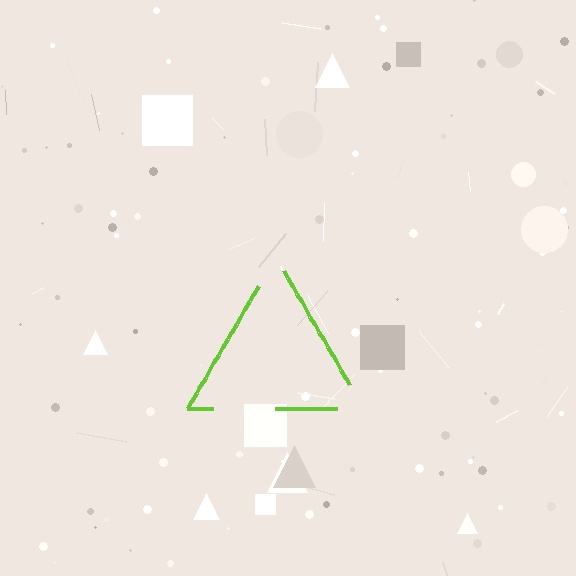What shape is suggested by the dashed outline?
The dashed outline suggests a triangle.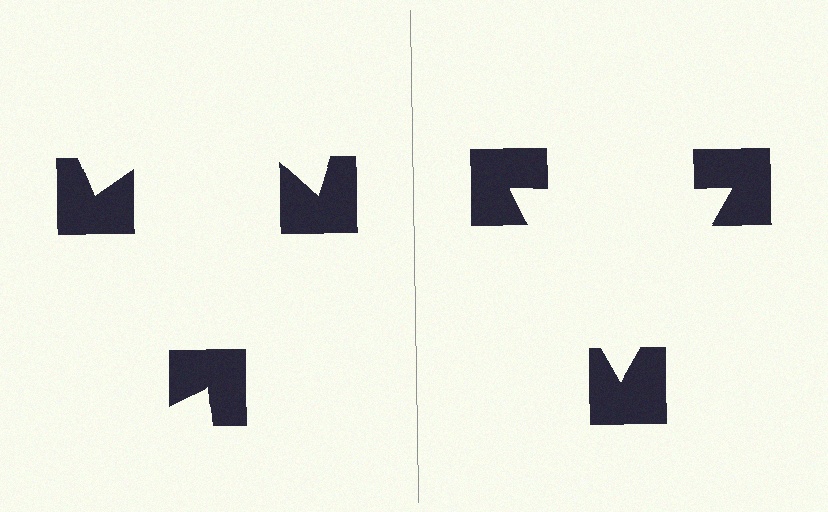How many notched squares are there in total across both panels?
6 — 3 on each side.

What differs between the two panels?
The notched squares are positioned identically on both sides; only the wedge orientations differ. On the right they align to a triangle; on the left they are misaligned.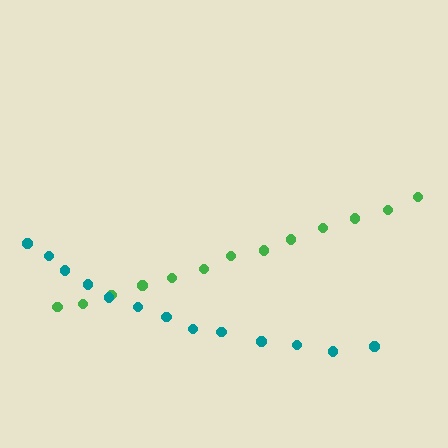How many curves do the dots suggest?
There are 2 distinct paths.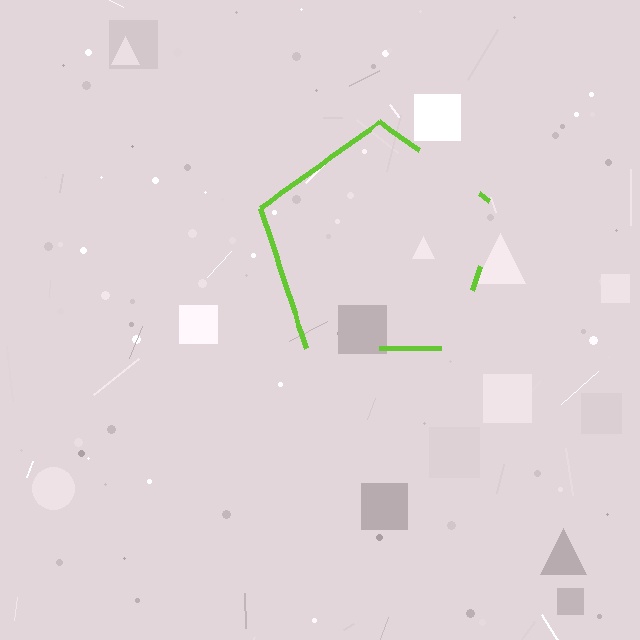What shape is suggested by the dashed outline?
The dashed outline suggests a pentagon.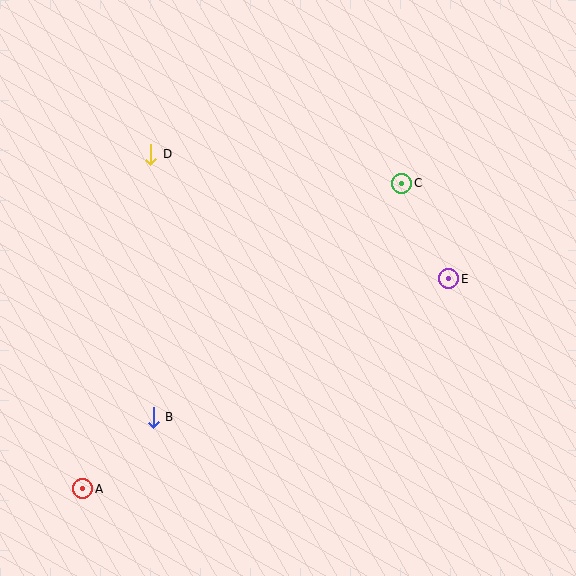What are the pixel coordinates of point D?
Point D is at (151, 154).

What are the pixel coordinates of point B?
Point B is at (153, 417).